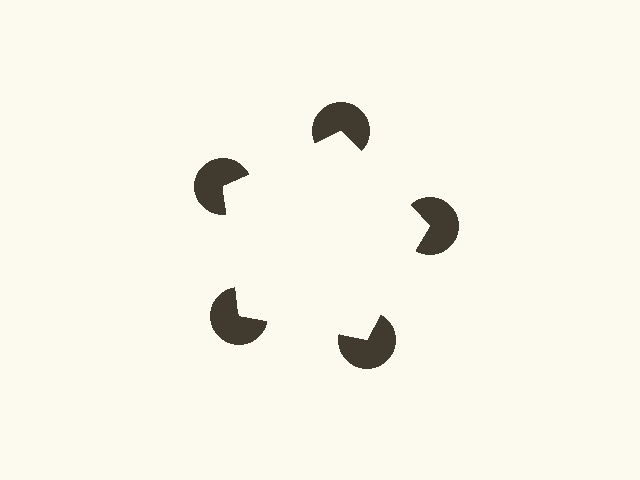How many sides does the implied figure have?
5 sides.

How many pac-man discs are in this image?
There are 5 — one at each vertex of the illusory pentagon.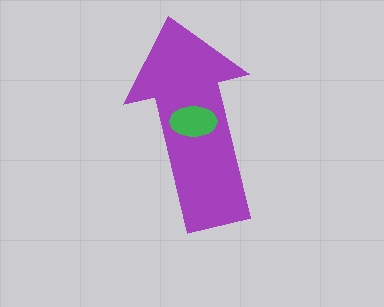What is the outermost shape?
The purple arrow.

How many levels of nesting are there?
2.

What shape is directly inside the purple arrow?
The green ellipse.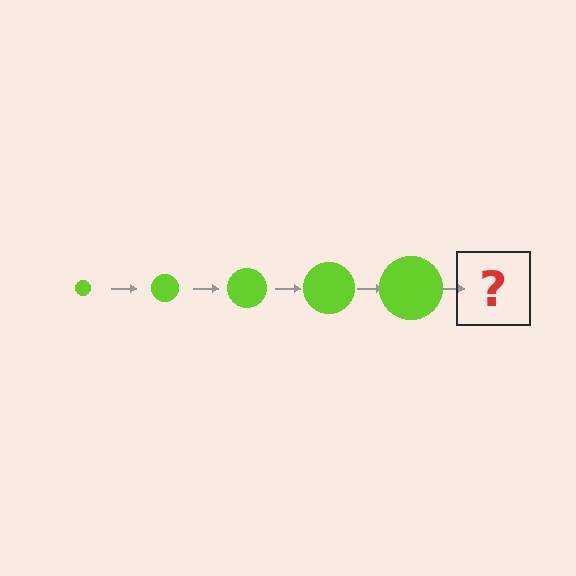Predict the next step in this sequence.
The next step is a lime circle, larger than the previous one.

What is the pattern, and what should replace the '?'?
The pattern is that the circle gets progressively larger each step. The '?' should be a lime circle, larger than the previous one.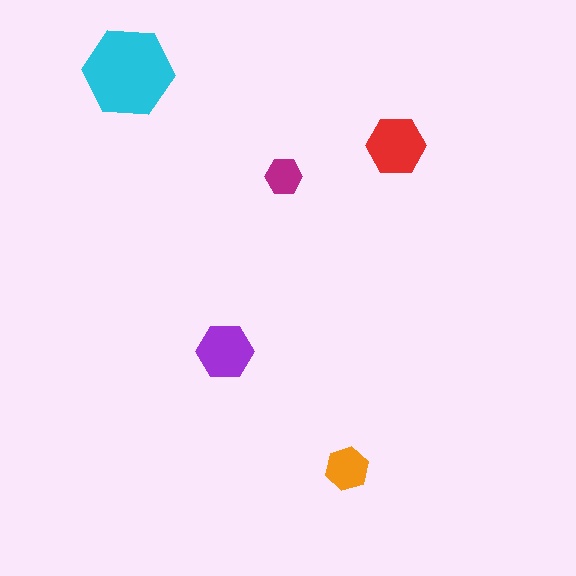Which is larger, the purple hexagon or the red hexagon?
The red one.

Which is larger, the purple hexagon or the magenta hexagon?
The purple one.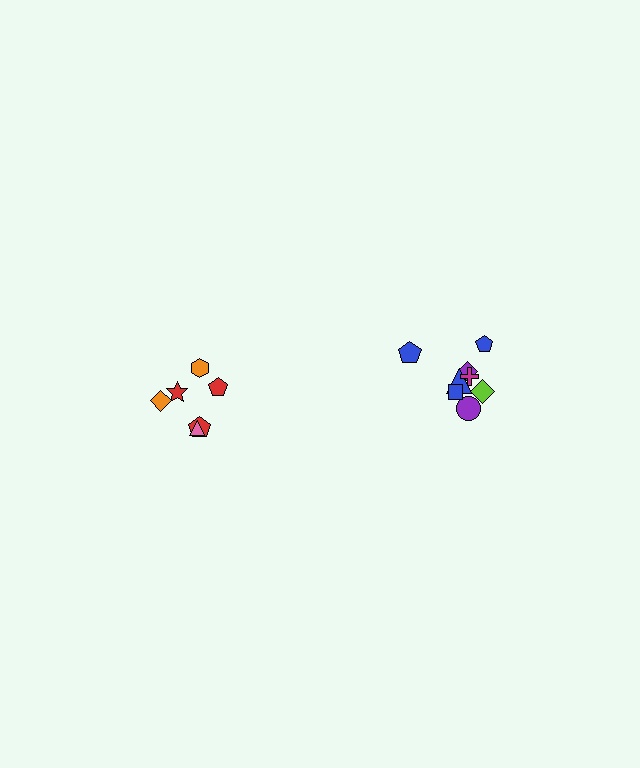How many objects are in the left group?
There are 6 objects.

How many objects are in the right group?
There are 8 objects.